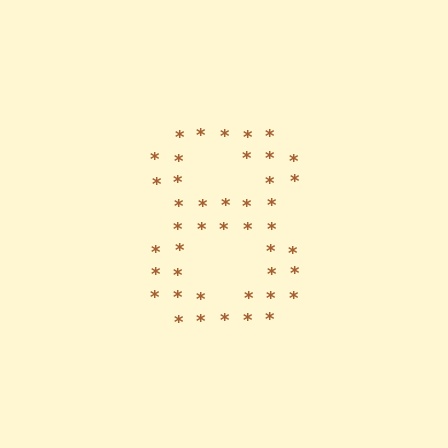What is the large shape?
The large shape is the digit 8.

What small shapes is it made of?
It is made of small asterisks.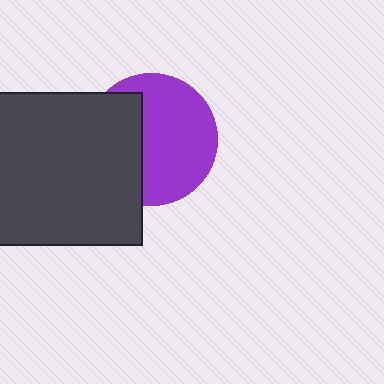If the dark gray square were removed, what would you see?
You would see the complete purple circle.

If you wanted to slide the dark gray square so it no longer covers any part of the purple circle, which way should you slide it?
Slide it left — that is the most direct way to separate the two shapes.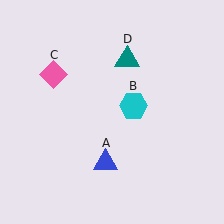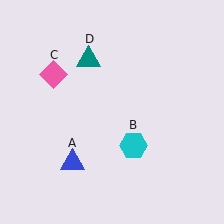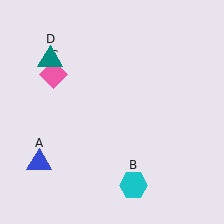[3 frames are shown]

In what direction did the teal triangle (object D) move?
The teal triangle (object D) moved left.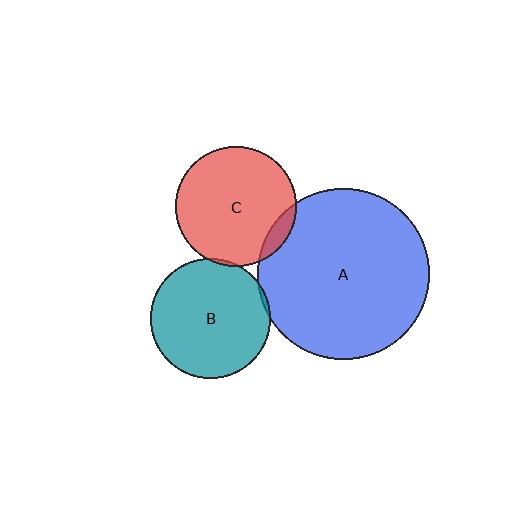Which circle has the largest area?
Circle A (blue).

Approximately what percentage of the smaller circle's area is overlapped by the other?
Approximately 5%.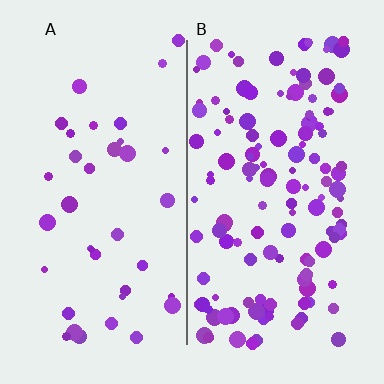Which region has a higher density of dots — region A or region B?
B (the right).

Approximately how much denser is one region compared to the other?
Approximately 3.5× — region B over region A.